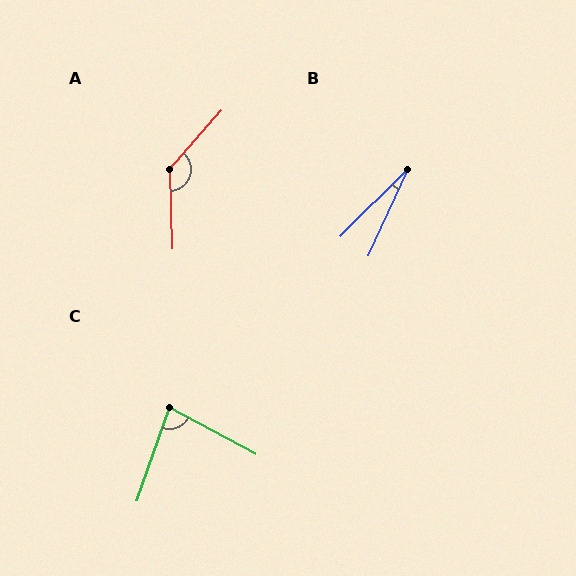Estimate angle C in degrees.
Approximately 81 degrees.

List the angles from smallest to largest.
B (20°), C (81°), A (137°).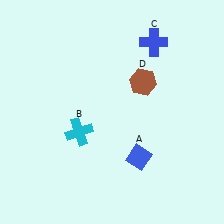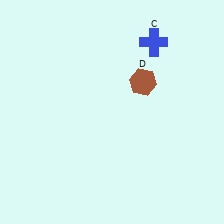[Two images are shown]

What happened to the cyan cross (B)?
The cyan cross (B) was removed in Image 2. It was in the bottom-left area of Image 1.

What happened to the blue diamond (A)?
The blue diamond (A) was removed in Image 2. It was in the bottom-right area of Image 1.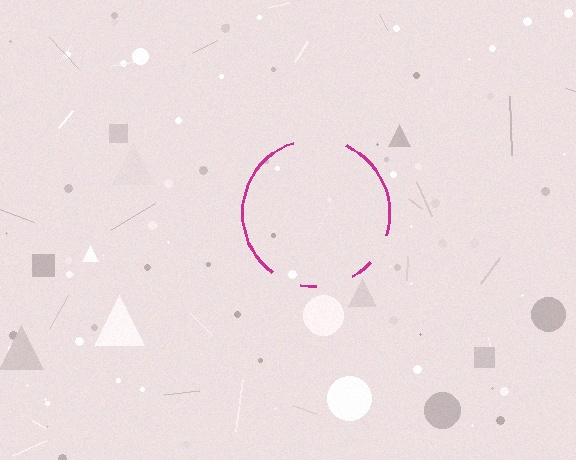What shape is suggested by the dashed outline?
The dashed outline suggests a circle.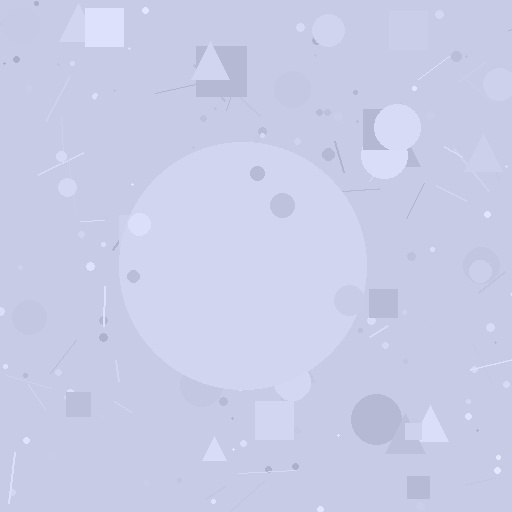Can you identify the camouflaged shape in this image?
The camouflaged shape is a circle.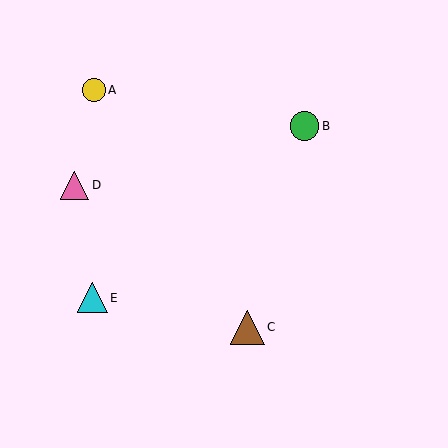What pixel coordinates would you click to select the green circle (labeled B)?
Click at (305, 126) to select the green circle B.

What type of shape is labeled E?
Shape E is a cyan triangle.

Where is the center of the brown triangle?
The center of the brown triangle is at (247, 327).